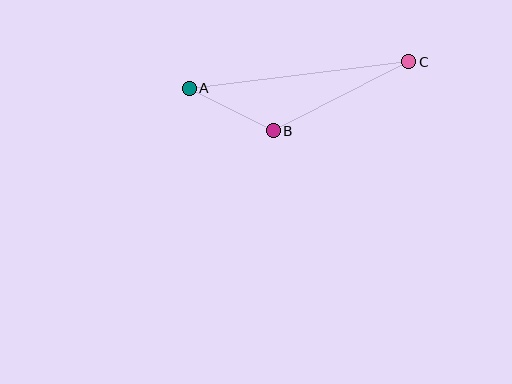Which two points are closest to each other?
Points A and B are closest to each other.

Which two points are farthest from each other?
Points A and C are farthest from each other.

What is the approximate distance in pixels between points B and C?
The distance between B and C is approximately 152 pixels.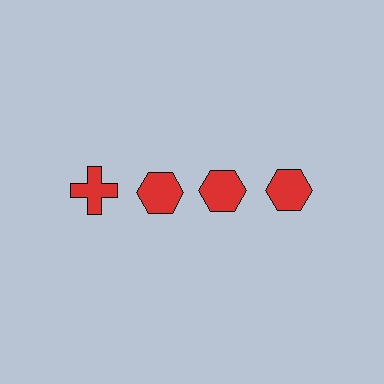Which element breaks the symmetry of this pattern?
The red cross in the top row, leftmost column breaks the symmetry. All other shapes are red hexagons.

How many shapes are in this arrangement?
There are 4 shapes arranged in a grid pattern.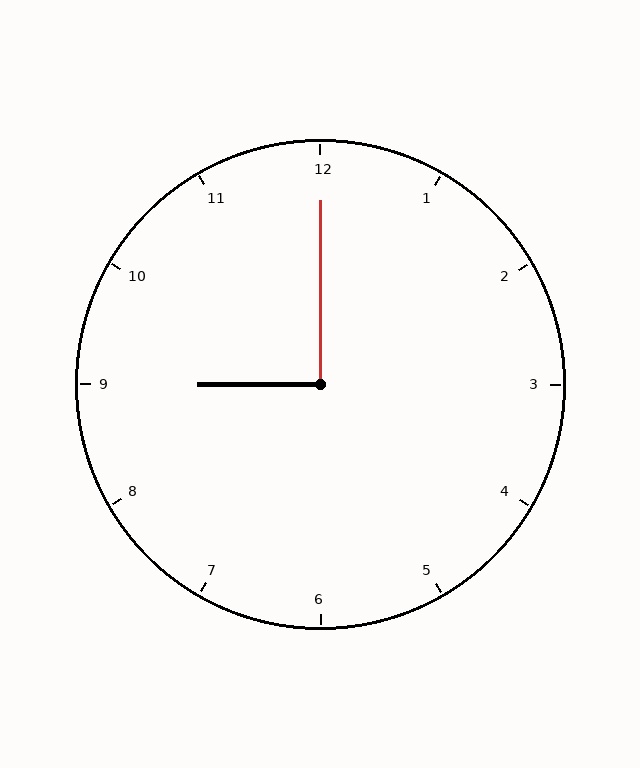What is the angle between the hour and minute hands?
Approximately 90 degrees.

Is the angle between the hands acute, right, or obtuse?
It is right.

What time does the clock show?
9:00.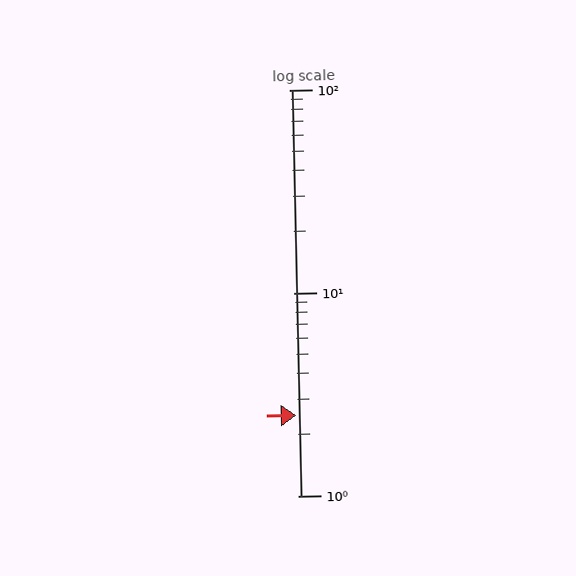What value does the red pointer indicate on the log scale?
The pointer indicates approximately 2.5.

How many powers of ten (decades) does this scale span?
The scale spans 2 decades, from 1 to 100.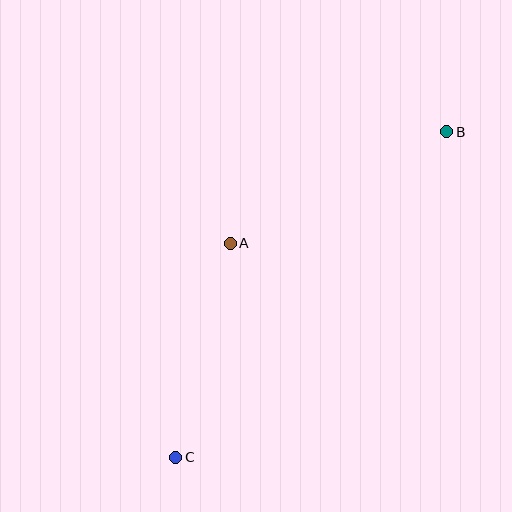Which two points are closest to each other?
Points A and C are closest to each other.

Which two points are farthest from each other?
Points B and C are farthest from each other.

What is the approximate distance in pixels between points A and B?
The distance between A and B is approximately 243 pixels.